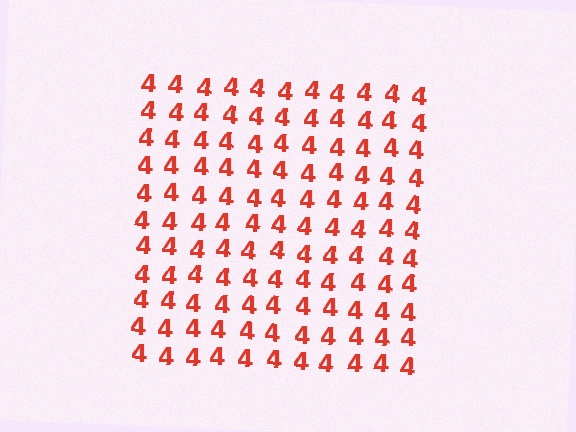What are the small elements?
The small elements are digit 4's.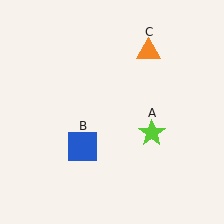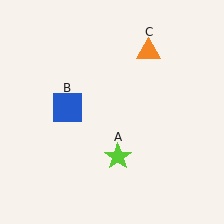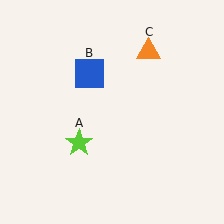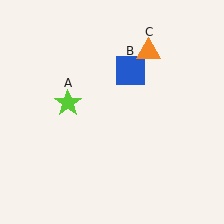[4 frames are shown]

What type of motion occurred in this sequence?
The lime star (object A), blue square (object B) rotated clockwise around the center of the scene.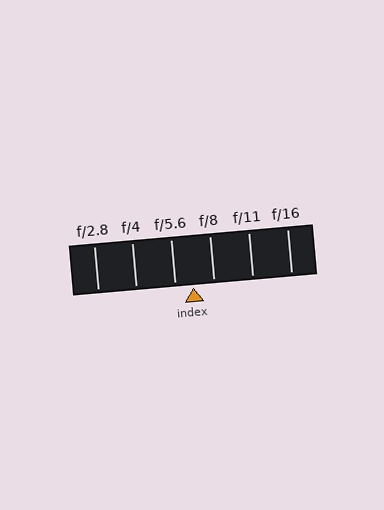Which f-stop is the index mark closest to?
The index mark is closest to f/5.6.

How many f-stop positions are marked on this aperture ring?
There are 6 f-stop positions marked.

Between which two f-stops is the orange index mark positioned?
The index mark is between f/5.6 and f/8.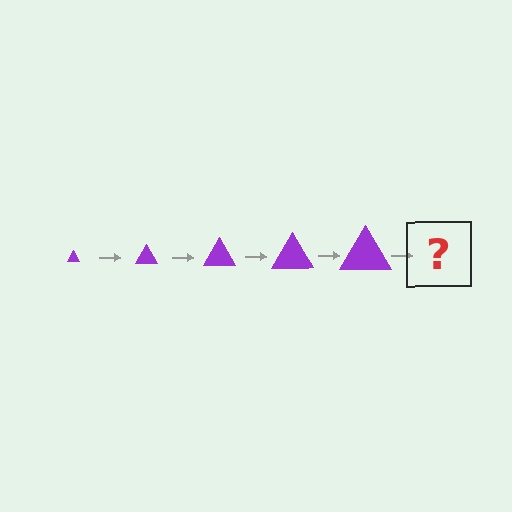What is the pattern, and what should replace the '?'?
The pattern is that the triangle gets progressively larger each step. The '?' should be a purple triangle, larger than the previous one.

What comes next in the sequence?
The next element should be a purple triangle, larger than the previous one.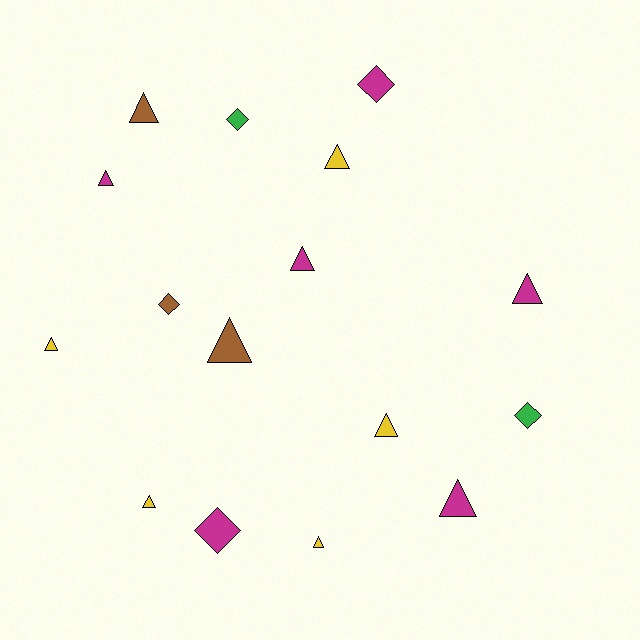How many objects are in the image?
There are 16 objects.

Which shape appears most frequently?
Triangle, with 11 objects.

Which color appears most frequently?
Magenta, with 6 objects.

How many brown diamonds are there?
There is 1 brown diamond.